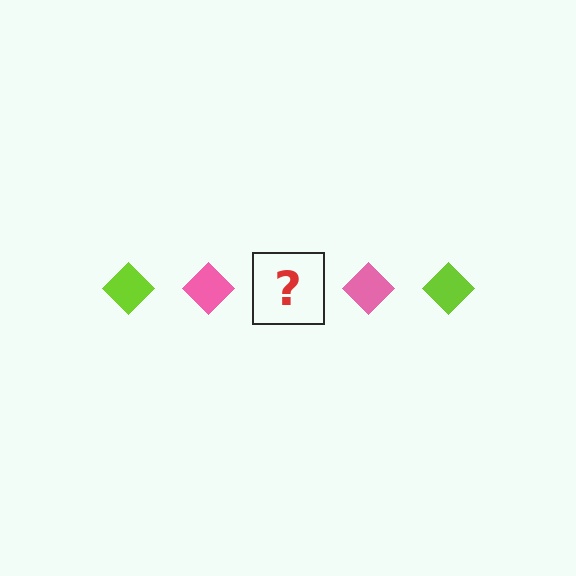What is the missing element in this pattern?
The missing element is a lime diamond.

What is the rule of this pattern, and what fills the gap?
The rule is that the pattern cycles through lime, pink diamonds. The gap should be filled with a lime diamond.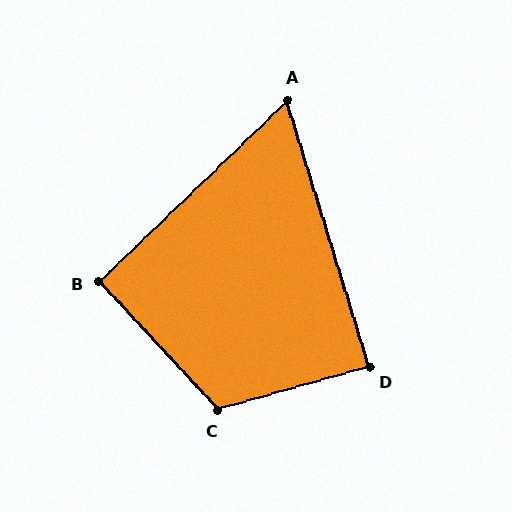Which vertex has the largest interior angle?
C, at approximately 117 degrees.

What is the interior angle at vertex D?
Approximately 89 degrees (approximately right).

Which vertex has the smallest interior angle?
A, at approximately 63 degrees.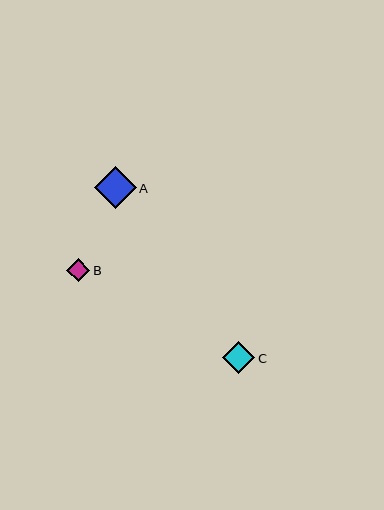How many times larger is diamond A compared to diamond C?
Diamond A is approximately 1.3 times the size of diamond C.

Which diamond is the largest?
Diamond A is the largest with a size of approximately 42 pixels.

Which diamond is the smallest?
Diamond B is the smallest with a size of approximately 23 pixels.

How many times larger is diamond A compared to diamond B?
Diamond A is approximately 1.8 times the size of diamond B.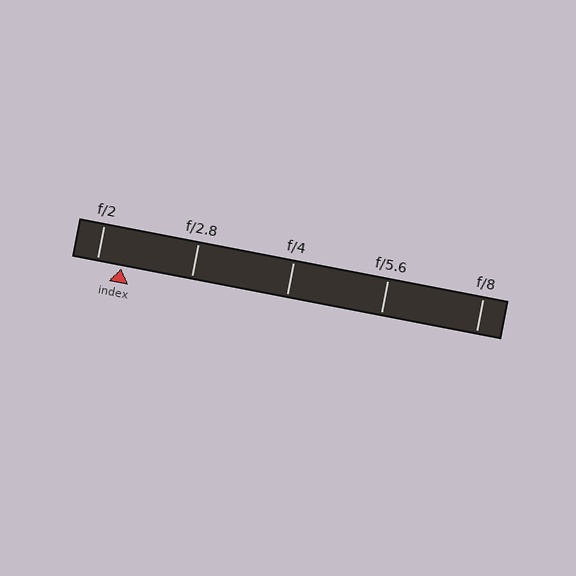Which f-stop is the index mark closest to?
The index mark is closest to f/2.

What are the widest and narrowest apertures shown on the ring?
The widest aperture shown is f/2 and the narrowest is f/8.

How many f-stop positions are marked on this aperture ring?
There are 5 f-stop positions marked.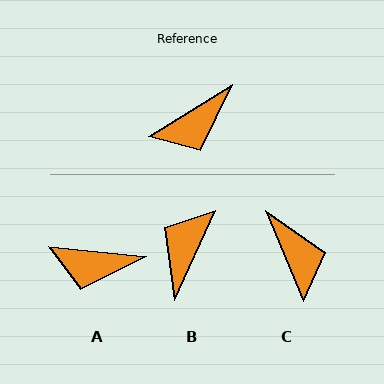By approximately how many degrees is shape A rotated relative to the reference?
Approximately 37 degrees clockwise.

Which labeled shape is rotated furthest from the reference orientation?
B, about 147 degrees away.